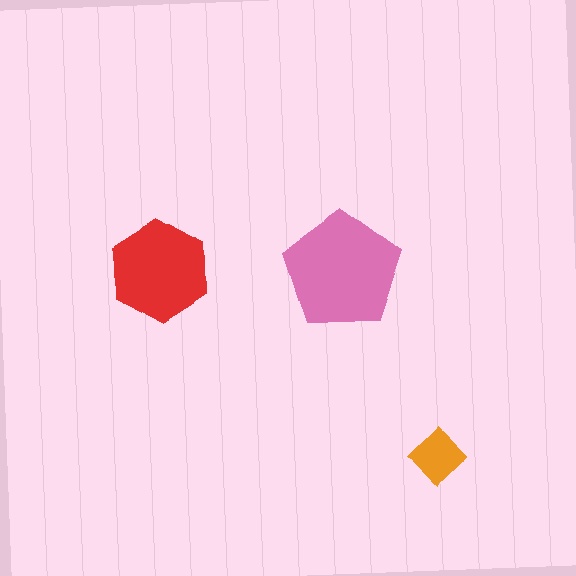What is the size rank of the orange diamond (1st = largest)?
3rd.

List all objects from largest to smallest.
The pink pentagon, the red hexagon, the orange diamond.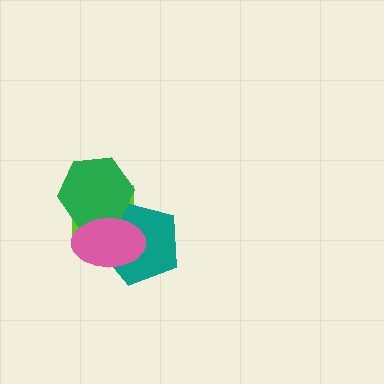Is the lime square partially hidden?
Yes, it is partially covered by another shape.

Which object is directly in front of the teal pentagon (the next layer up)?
The green hexagon is directly in front of the teal pentagon.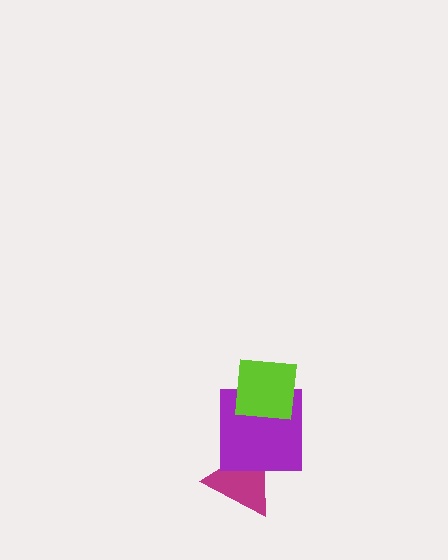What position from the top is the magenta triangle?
The magenta triangle is 3rd from the top.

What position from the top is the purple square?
The purple square is 2nd from the top.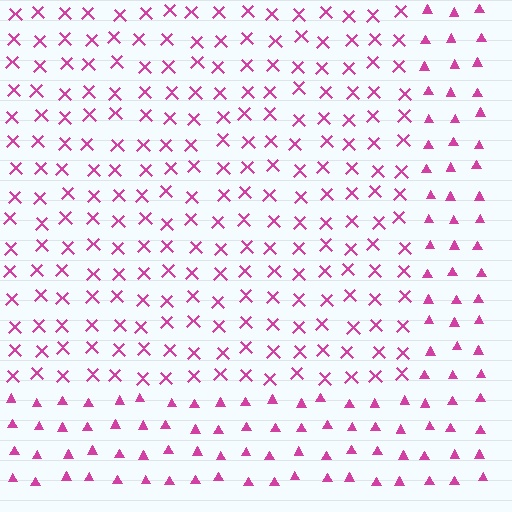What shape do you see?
I see a rectangle.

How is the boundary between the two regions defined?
The boundary is defined by a change in element shape: X marks inside vs. triangles outside. All elements share the same color and spacing.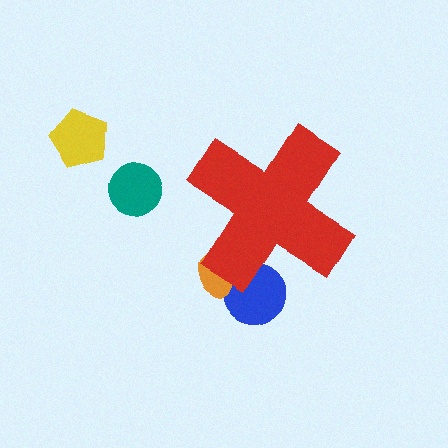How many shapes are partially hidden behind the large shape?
2 shapes are partially hidden.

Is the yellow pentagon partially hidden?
No, the yellow pentagon is fully visible.